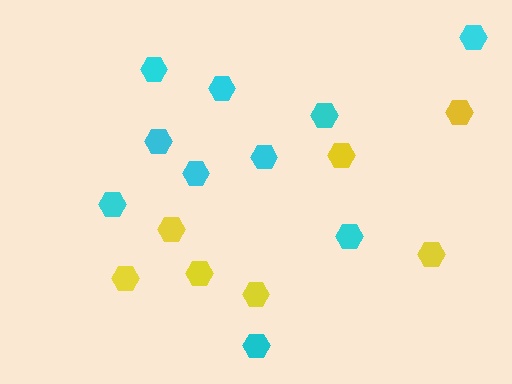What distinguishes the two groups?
There are 2 groups: one group of yellow hexagons (7) and one group of cyan hexagons (10).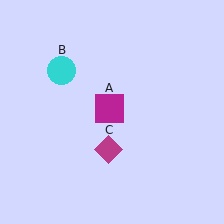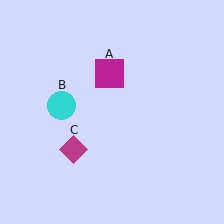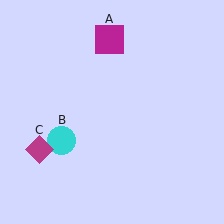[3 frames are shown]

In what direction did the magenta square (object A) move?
The magenta square (object A) moved up.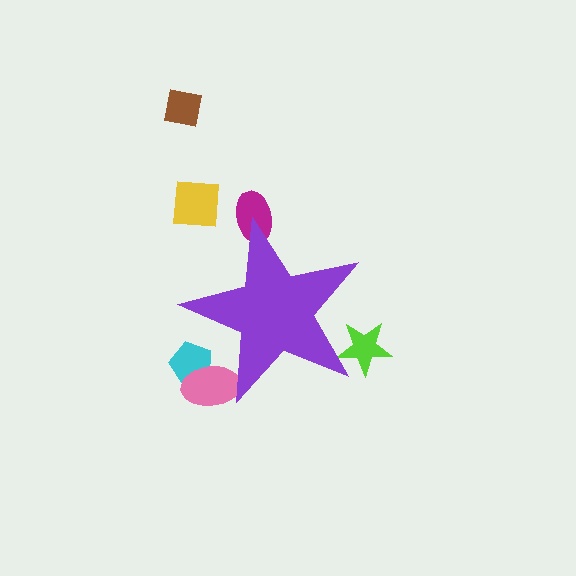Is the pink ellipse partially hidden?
Yes, the pink ellipse is partially hidden behind the purple star.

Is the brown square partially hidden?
No, the brown square is fully visible.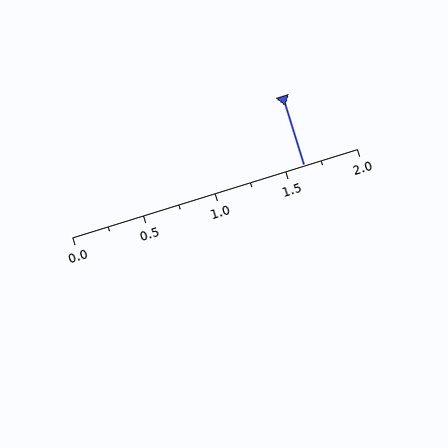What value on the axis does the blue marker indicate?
The marker indicates approximately 1.62.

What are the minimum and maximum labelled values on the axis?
The axis runs from 0.0 to 2.0.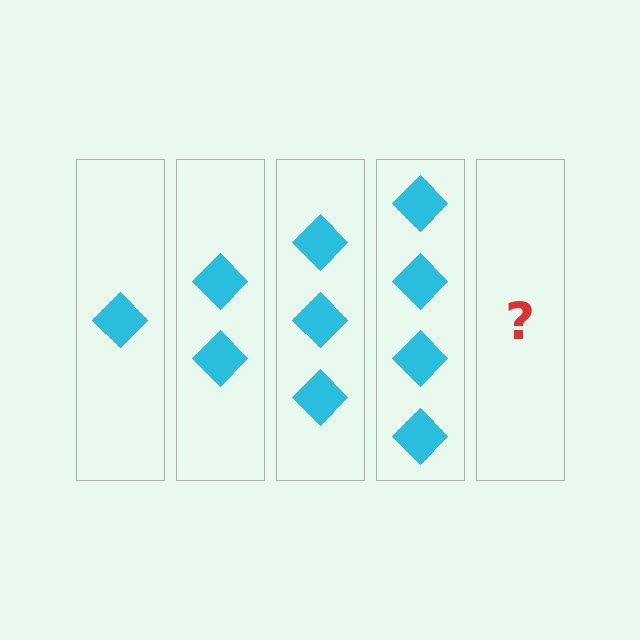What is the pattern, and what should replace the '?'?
The pattern is that each step adds one more diamond. The '?' should be 5 diamonds.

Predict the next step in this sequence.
The next step is 5 diamonds.